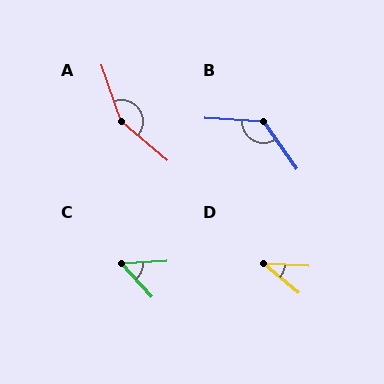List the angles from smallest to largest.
D (36°), C (50°), B (129°), A (150°).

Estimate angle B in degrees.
Approximately 129 degrees.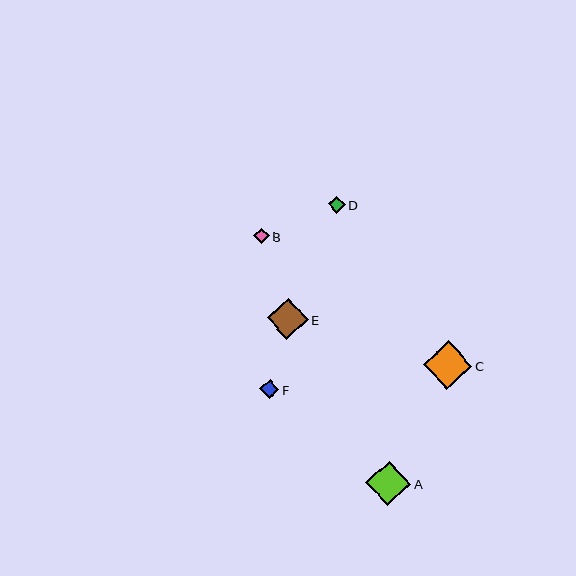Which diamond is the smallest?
Diamond B is the smallest with a size of approximately 15 pixels.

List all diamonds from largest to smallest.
From largest to smallest: C, A, E, F, D, B.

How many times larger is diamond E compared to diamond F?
Diamond E is approximately 2.1 times the size of diamond F.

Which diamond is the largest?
Diamond C is the largest with a size of approximately 48 pixels.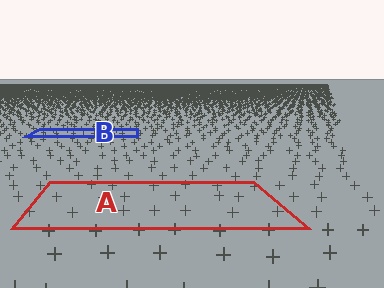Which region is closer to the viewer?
Region A is closer. The texture elements there are larger and more spread out.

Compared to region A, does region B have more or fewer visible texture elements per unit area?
Region B has more texture elements per unit area — they are packed more densely because it is farther away.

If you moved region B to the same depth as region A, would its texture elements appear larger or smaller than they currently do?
They would appear larger. At a closer depth, the same texture elements are projected at a bigger on-screen size.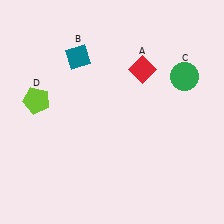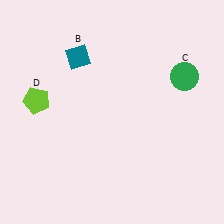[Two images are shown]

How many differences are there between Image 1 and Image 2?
There is 1 difference between the two images.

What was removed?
The red diamond (A) was removed in Image 2.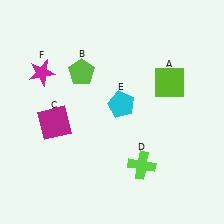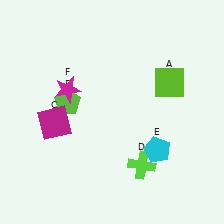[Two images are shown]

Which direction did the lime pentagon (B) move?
The lime pentagon (B) moved down.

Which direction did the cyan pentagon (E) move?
The cyan pentagon (E) moved down.